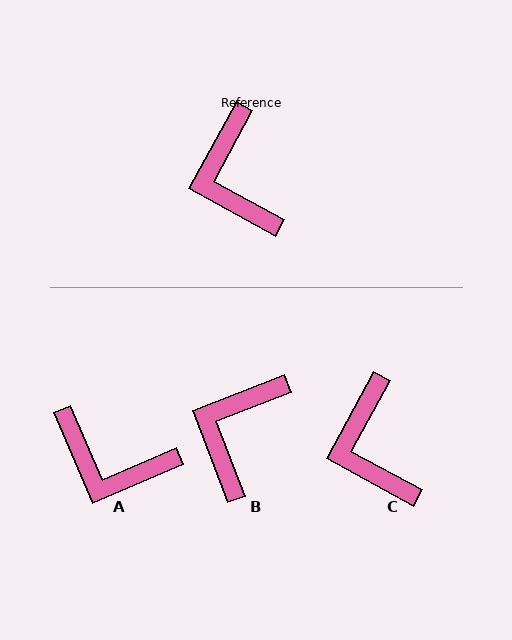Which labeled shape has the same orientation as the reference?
C.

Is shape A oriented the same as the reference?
No, it is off by about 52 degrees.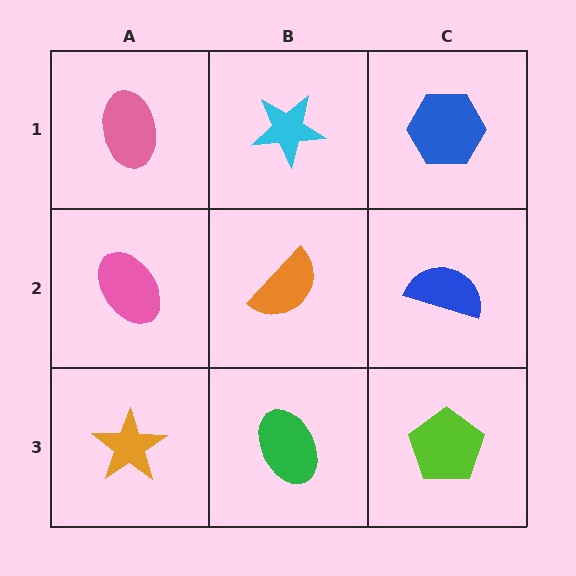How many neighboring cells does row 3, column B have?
3.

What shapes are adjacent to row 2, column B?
A cyan star (row 1, column B), a green ellipse (row 3, column B), a pink ellipse (row 2, column A), a blue semicircle (row 2, column C).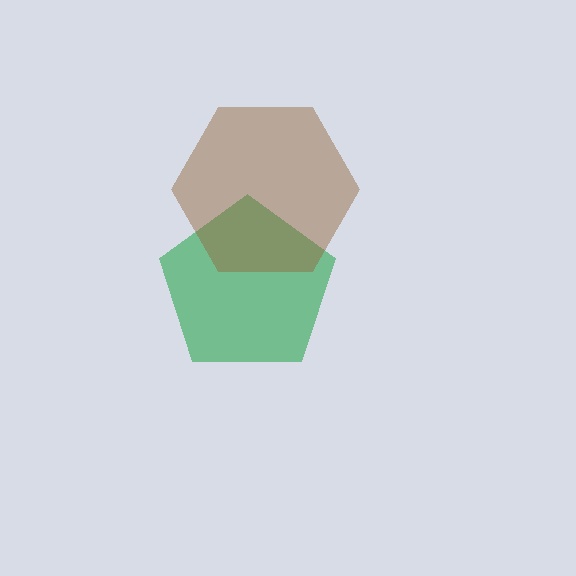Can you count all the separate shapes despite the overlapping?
Yes, there are 2 separate shapes.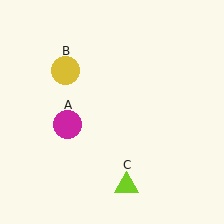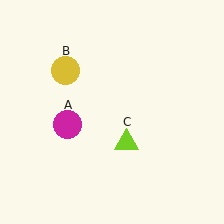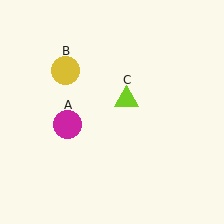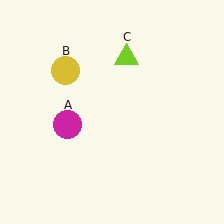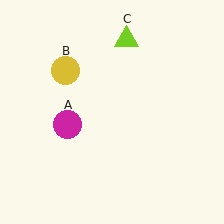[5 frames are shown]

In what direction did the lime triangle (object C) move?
The lime triangle (object C) moved up.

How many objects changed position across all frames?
1 object changed position: lime triangle (object C).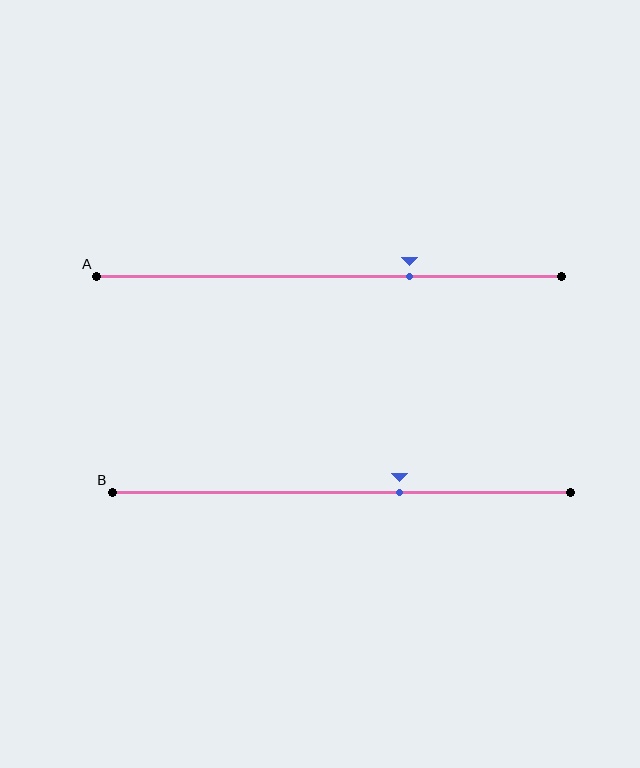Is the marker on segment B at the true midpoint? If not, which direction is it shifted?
No, the marker on segment B is shifted to the right by about 13% of the segment length.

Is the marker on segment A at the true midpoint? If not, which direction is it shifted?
No, the marker on segment A is shifted to the right by about 17% of the segment length.